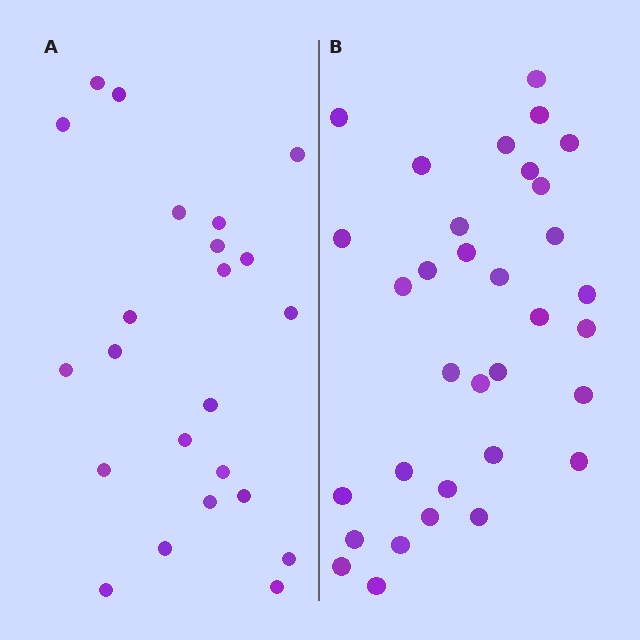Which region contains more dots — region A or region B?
Region B (the right region) has more dots.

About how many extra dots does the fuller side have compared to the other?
Region B has roughly 10 or so more dots than region A.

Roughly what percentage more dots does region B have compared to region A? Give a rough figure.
About 45% more.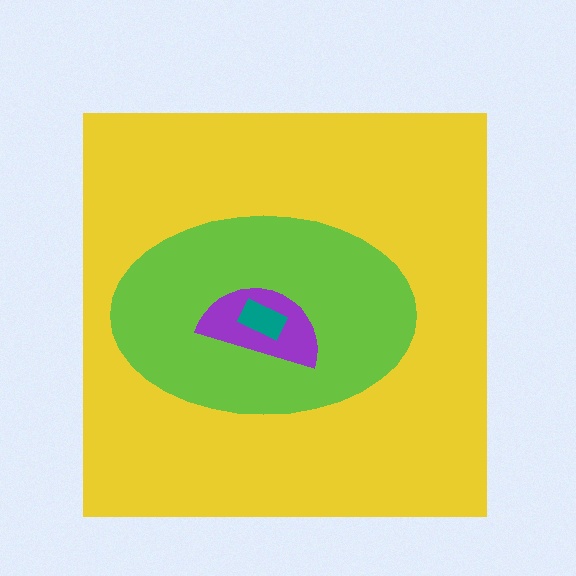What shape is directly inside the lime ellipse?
The purple semicircle.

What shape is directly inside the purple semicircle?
The teal rectangle.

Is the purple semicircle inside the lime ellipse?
Yes.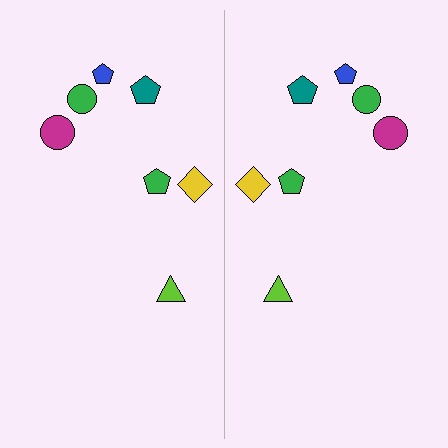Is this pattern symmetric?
Yes, this pattern has bilateral (reflection) symmetry.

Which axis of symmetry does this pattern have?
The pattern has a vertical axis of symmetry running through the center of the image.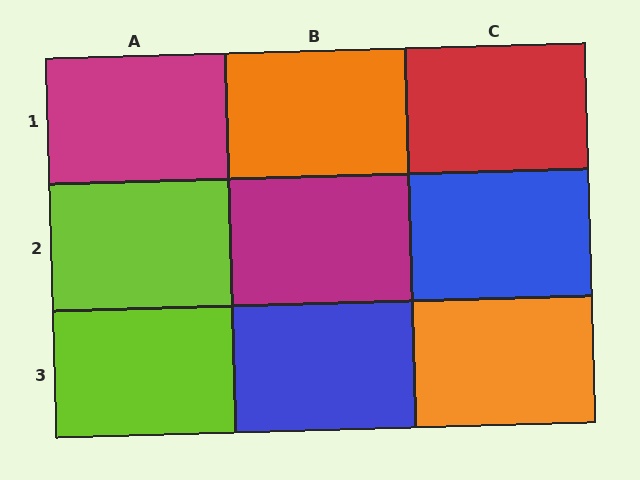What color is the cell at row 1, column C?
Red.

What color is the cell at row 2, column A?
Lime.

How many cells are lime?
2 cells are lime.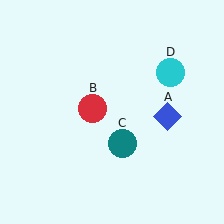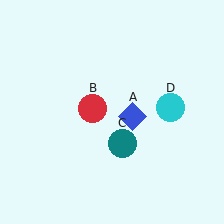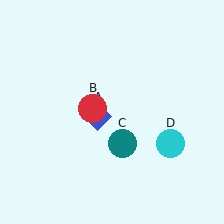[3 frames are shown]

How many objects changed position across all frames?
2 objects changed position: blue diamond (object A), cyan circle (object D).